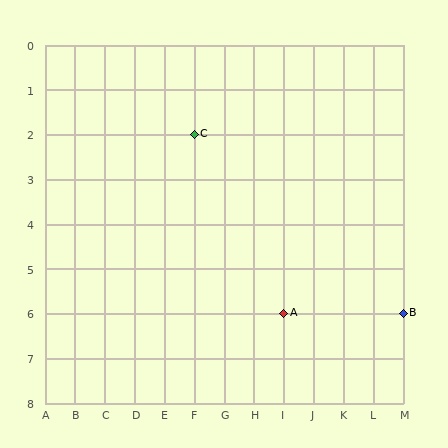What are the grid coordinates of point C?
Point C is at grid coordinates (F, 2).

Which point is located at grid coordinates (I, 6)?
Point A is at (I, 6).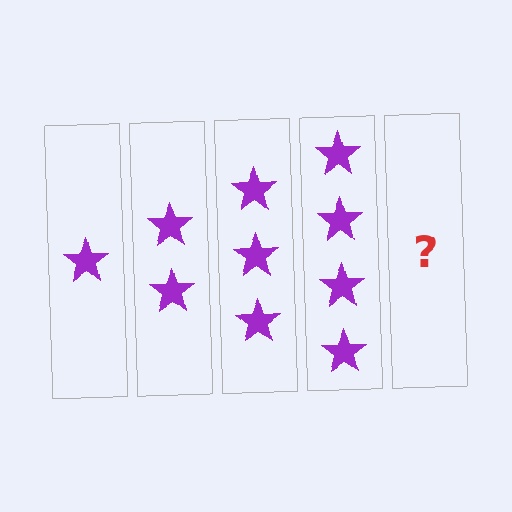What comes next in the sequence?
The next element should be 5 stars.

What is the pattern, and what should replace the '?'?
The pattern is that each step adds one more star. The '?' should be 5 stars.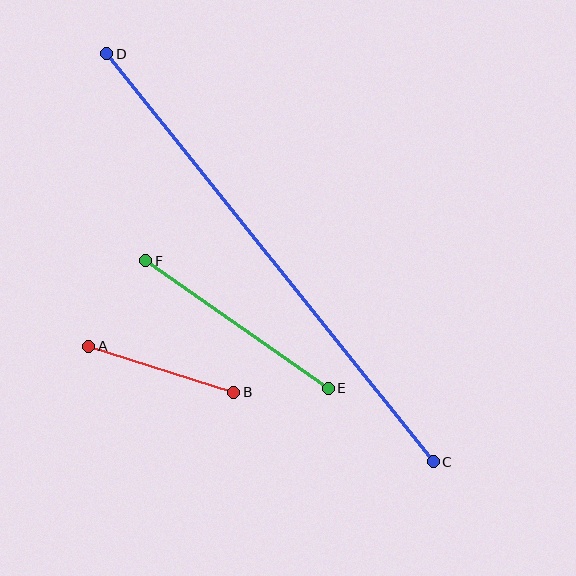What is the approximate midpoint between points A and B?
The midpoint is at approximately (161, 369) pixels.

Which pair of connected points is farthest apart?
Points C and D are farthest apart.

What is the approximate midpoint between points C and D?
The midpoint is at approximately (270, 258) pixels.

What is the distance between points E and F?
The distance is approximately 223 pixels.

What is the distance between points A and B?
The distance is approximately 152 pixels.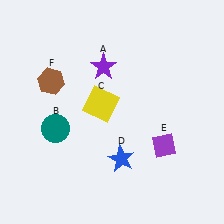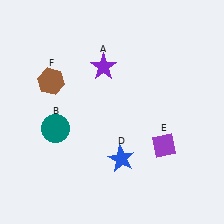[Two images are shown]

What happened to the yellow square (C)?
The yellow square (C) was removed in Image 2. It was in the top-left area of Image 1.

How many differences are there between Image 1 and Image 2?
There is 1 difference between the two images.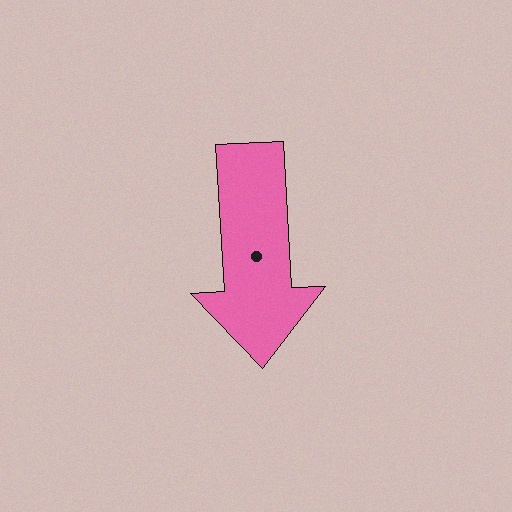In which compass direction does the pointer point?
South.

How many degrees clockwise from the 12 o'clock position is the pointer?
Approximately 177 degrees.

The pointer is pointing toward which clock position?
Roughly 6 o'clock.